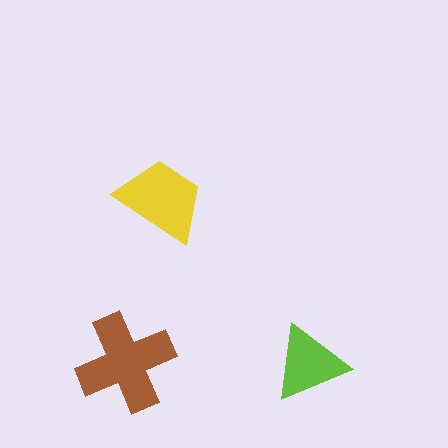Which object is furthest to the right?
The lime triangle is rightmost.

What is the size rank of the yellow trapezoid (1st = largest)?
2nd.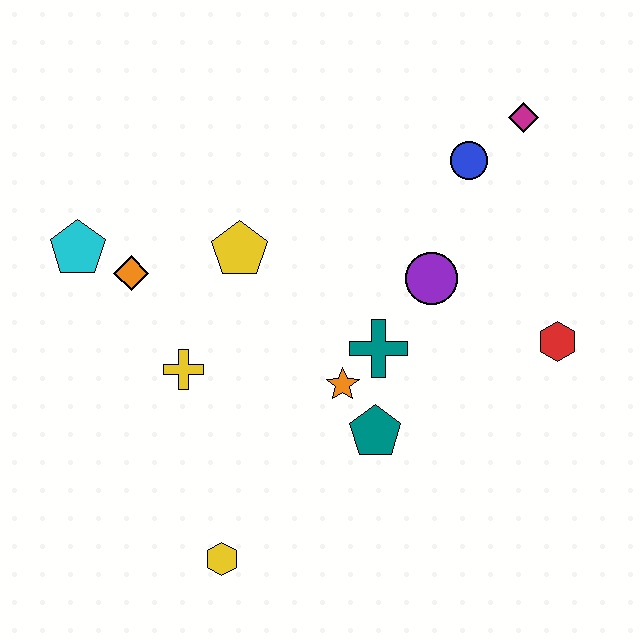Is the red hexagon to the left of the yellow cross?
No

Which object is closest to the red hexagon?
The purple circle is closest to the red hexagon.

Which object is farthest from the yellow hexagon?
The magenta diamond is farthest from the yellow hexagon.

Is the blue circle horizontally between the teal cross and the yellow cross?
No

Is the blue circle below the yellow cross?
No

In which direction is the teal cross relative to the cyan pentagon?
The teal cross is to the right of the cyan pentagon.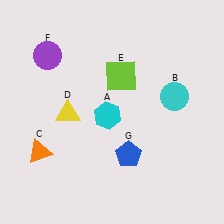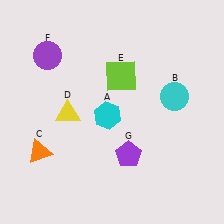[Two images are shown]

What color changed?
The pentagon (G) changed from blue in Image 1 to purple in Image 2.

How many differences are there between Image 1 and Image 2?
There is 1 difference between the two images.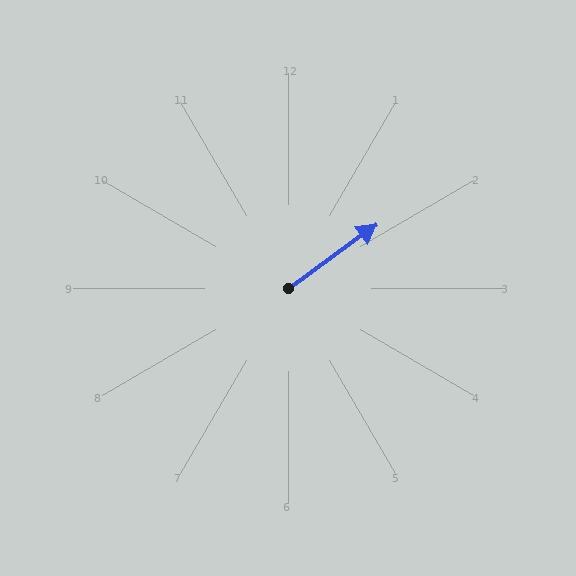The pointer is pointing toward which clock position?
Roughly 2 o'clock.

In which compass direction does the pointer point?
Northeast.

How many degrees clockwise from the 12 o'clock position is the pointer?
Approximately 54 degrees.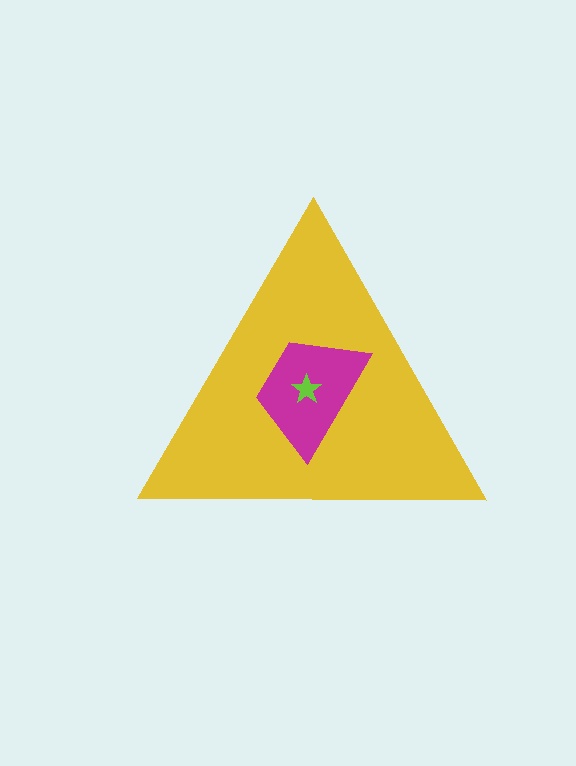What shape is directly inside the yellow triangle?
The magenta trapezoid.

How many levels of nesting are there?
3.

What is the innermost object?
The lime star.